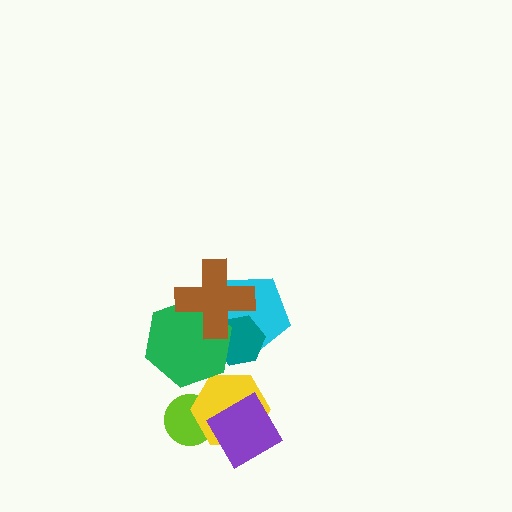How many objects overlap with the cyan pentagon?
3 objects overlap with the cyan pentagon.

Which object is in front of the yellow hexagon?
The purple diamond is in front of the yellow hexagon.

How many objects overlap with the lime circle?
2 objects overlap with the lime circle.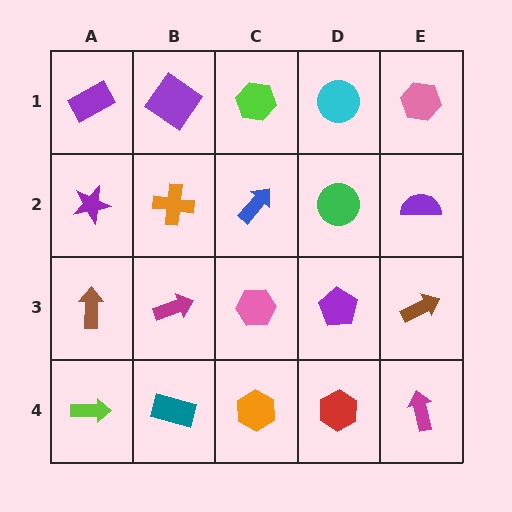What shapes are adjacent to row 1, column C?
A blue arrow (row 2, column C), a purple diamond (row 1, column B), a cyan circle (row 1, column D).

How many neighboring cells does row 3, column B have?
4.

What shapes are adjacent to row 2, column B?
A purple diamond (row 1, column B), a magenta arrow (row 3, column B), a purple star (row 2, column A), a blue arrow (row 2, column C).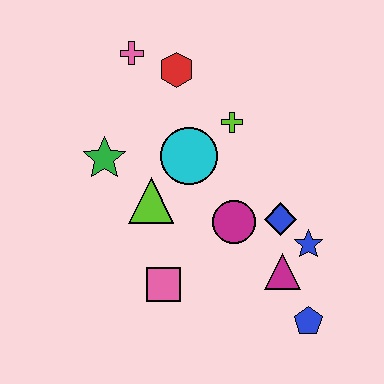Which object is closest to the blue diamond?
The blue star is closest to the blue diamond.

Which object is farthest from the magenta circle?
The pink cross is farthest from the magenta circle.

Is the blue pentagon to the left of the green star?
No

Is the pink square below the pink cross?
Yes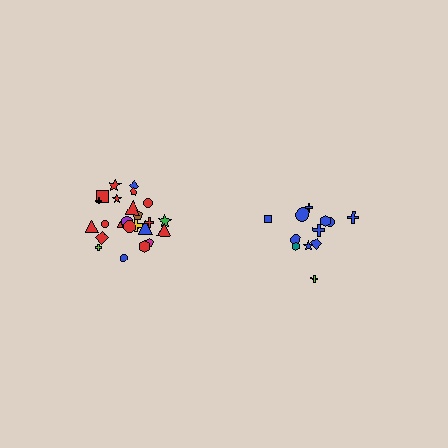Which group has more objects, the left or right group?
The left group.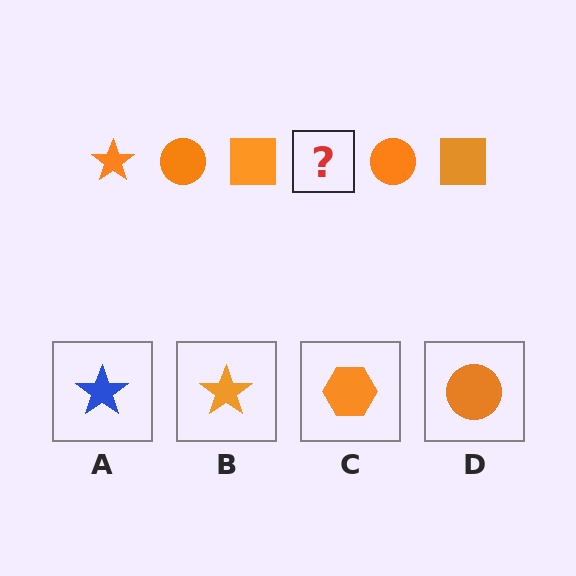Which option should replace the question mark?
Option B.